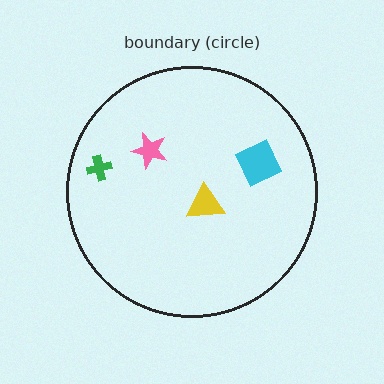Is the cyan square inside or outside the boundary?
Inside.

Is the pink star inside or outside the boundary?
Inside.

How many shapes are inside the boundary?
4 inside, 0 outside.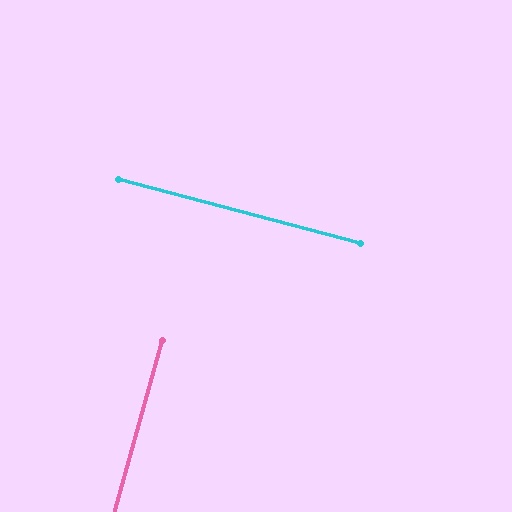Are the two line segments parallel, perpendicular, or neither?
Perpendicular — they meet at approximately 89°.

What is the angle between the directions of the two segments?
Approximately 89 degrees.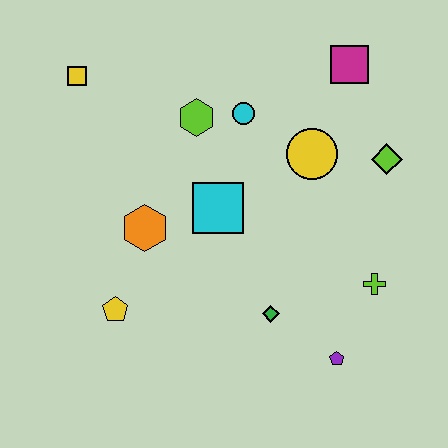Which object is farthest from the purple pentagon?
The yellow square is farthest from the purple pentagon.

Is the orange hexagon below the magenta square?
Yes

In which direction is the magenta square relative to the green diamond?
The magenta square is above the green diamond.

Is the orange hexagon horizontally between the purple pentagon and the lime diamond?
No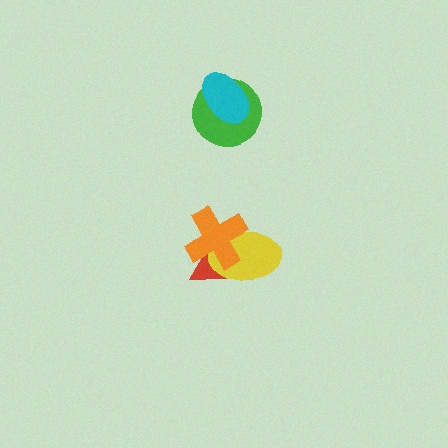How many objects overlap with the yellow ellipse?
2 objects overlap with the yellow ellipse.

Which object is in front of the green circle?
The cyan ellipse is in front of the green circle.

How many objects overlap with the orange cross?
2 objects overlap with the orange cross.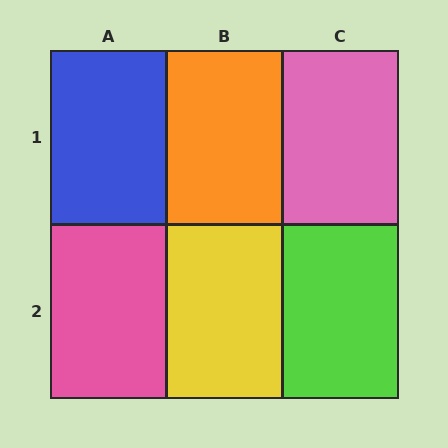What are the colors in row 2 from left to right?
Pink, yellow, lime.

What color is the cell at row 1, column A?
Blue.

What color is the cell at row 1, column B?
Orange.